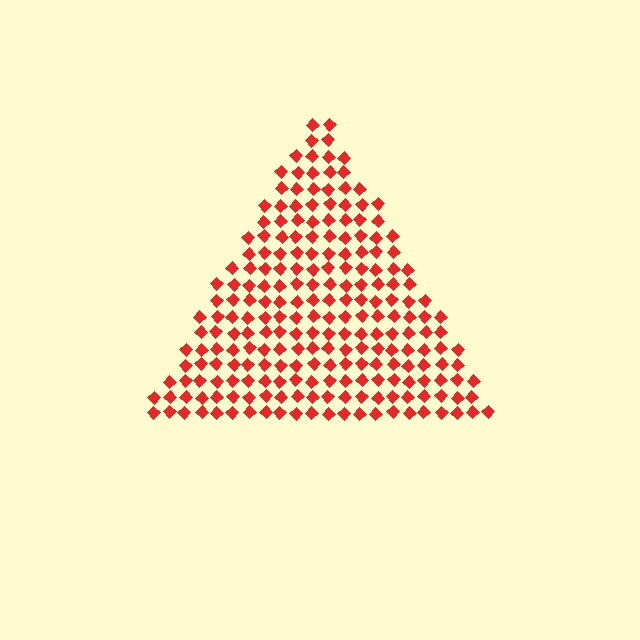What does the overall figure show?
The overall figure shows a triangle.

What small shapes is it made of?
It is made of small diamonds.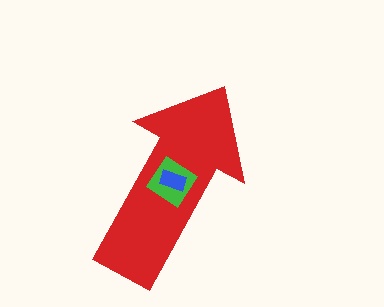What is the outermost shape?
The red arrow.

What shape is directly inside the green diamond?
The blue rectangle.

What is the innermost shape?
The blue rectangle.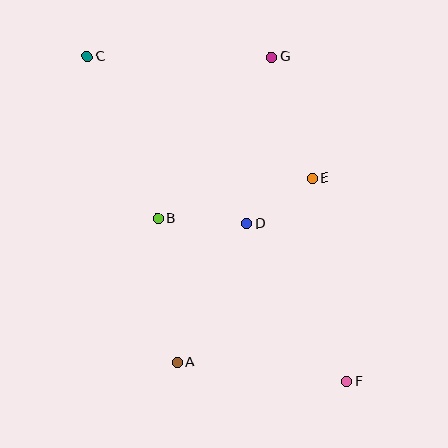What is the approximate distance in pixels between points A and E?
The distance between A and E is approximately 228 pixels.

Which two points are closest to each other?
Points D and E are closest to each other.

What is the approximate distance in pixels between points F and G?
The distance between F and G is approximately 333 pixels.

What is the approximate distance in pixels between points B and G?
The distance between B and G is approximately 197 pixels.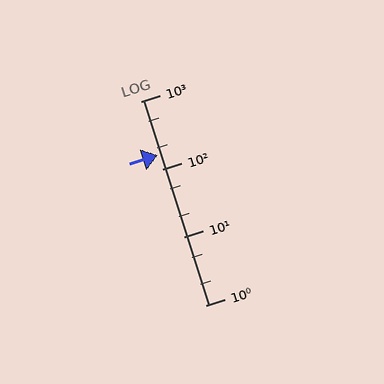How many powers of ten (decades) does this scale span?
The scale spans 3 decades, from 1 to 1000.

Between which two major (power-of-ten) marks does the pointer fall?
The pointer is between 100 and 1000.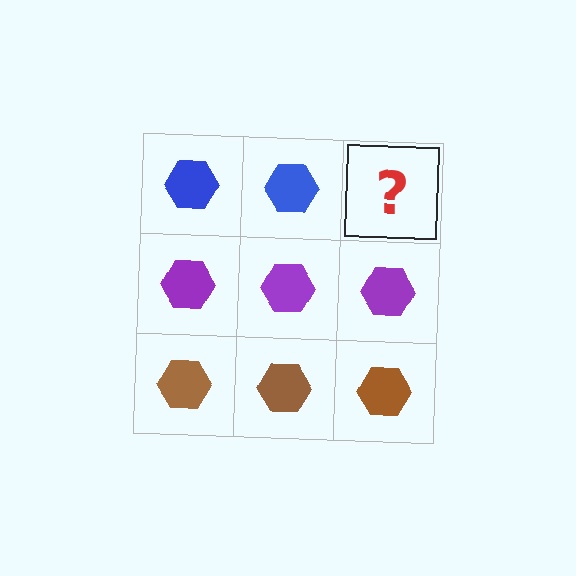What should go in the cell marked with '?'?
The missing cell should contain a blue hexagon.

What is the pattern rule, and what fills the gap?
The rule is that each row has a consistent color. The gap should be filled with a blue hexagon.